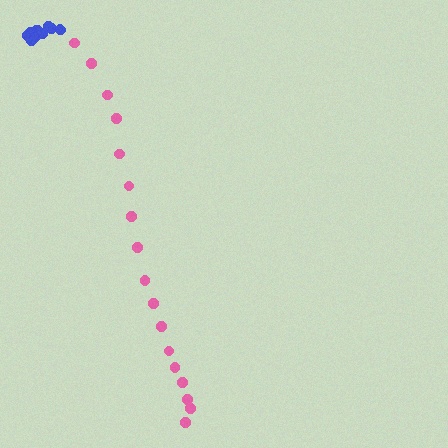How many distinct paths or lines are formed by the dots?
There are 2 distinct paths.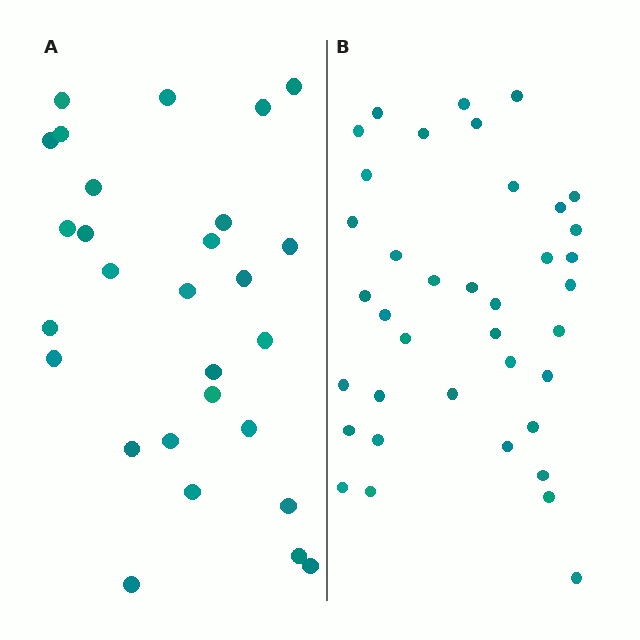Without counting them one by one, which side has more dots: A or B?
Region B (the right region) has more dots.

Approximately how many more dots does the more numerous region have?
Region B has roughly 10 or so more dots than region A.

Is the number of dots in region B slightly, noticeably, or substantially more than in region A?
Region B has noticeably more, but not dramatically so. The ratio is roughly 1.4 to 1.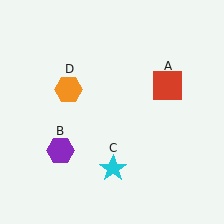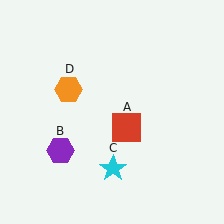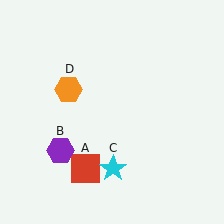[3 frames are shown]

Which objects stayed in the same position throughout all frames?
Purple hexagon (object B) and cyan star (object C) and orange hexagon (object D) remained stationary.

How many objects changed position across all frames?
1 object changed position: red square (object A).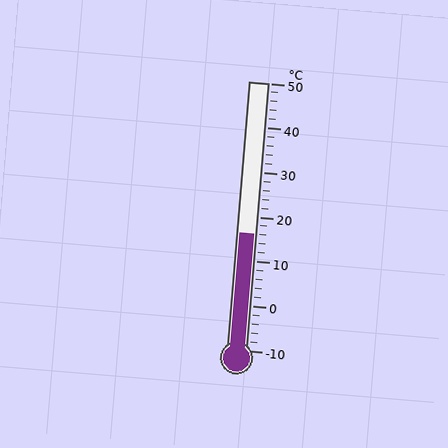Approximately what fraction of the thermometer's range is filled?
The thermometer is filled to approximately 45% of its range.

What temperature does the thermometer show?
The thermometer shows approximately 16°C.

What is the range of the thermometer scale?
The thermometer scale ranges from -10°C to 50°C.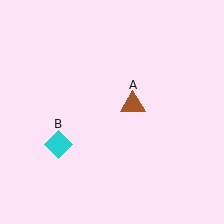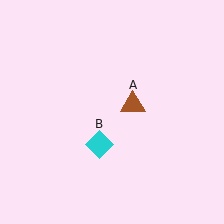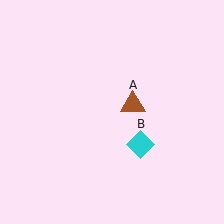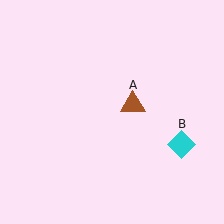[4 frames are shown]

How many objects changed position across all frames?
1 object changed position: cyan diamond (object B).